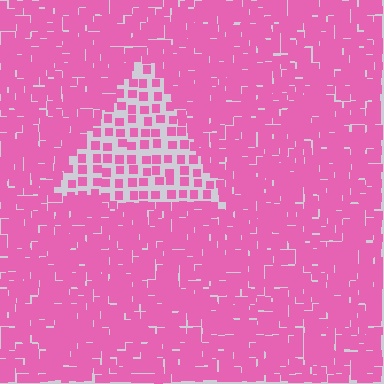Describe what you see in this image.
The image contains small pink elements arranged at two different densities. A triangle-shaped region is visible where the elements are less densely packed than the surrounding area.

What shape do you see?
I see a triangle.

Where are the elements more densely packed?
The elements are more densely packed outside the triangle boundary.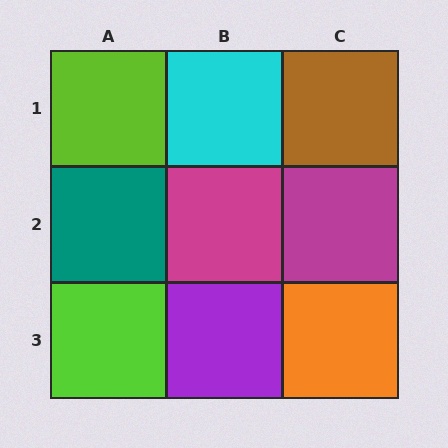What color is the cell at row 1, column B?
Cyan.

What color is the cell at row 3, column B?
Purple.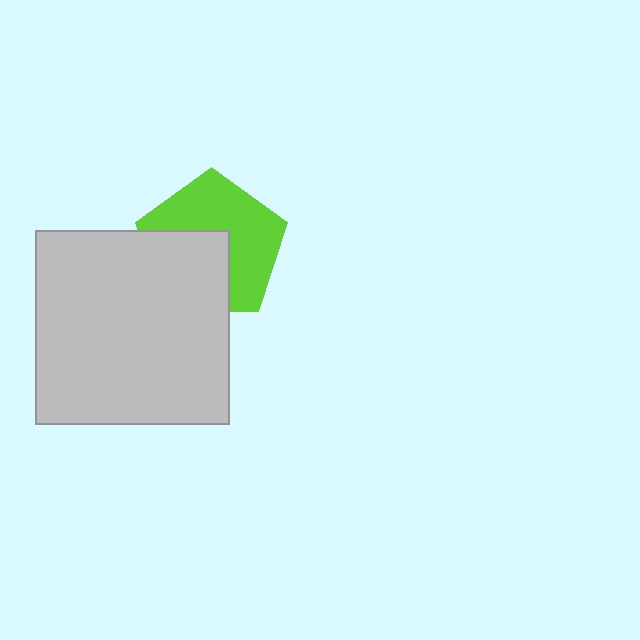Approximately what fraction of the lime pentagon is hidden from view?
Roughly 42% of the lime pentagon is hidden behind the light gray square.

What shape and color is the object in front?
The object in front is a light gray square.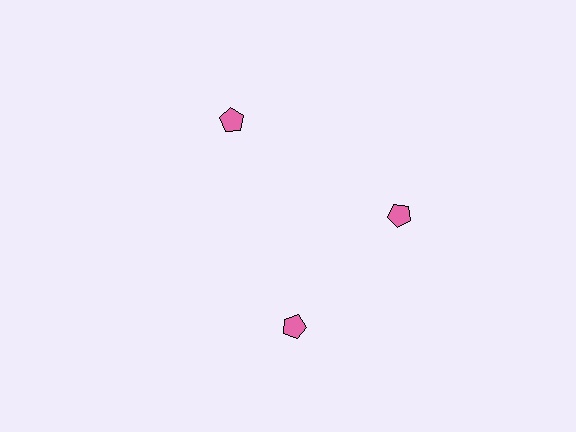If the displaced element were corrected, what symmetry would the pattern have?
It would have 3-fold rotational symmetry — the pattern would map onto itself every 120 degrees.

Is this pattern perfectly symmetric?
No. The 3 pink pentagons are arranged in a ring, but one element near the 7 o'clock position is rotated out of alignment along the ring, breaking the 3-fold rotational symmetry.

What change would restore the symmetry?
The symmetry would be restored by rotating it back into even spacing with its neighbors so that all 3 pentagons sit at equal angles and equal distance from the center.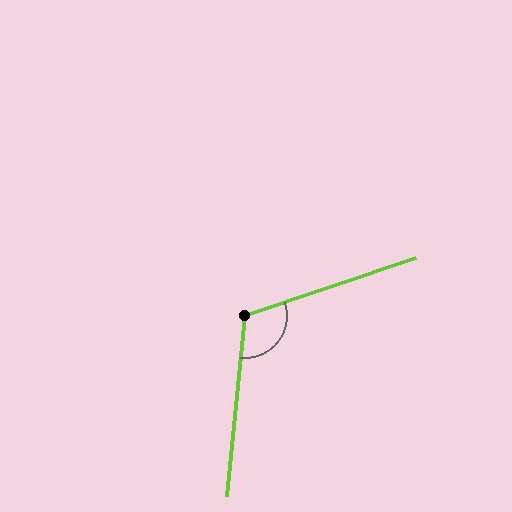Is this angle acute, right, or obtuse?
It is obtuse.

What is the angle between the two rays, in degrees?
Approximately 115 degrees.